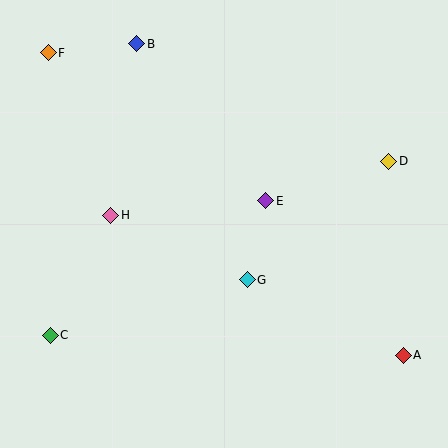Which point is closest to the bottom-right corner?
Point A is closest to the bottom-right corner.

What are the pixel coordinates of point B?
Point B is at (137, 44).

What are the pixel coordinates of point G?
Point G is at (247, 280).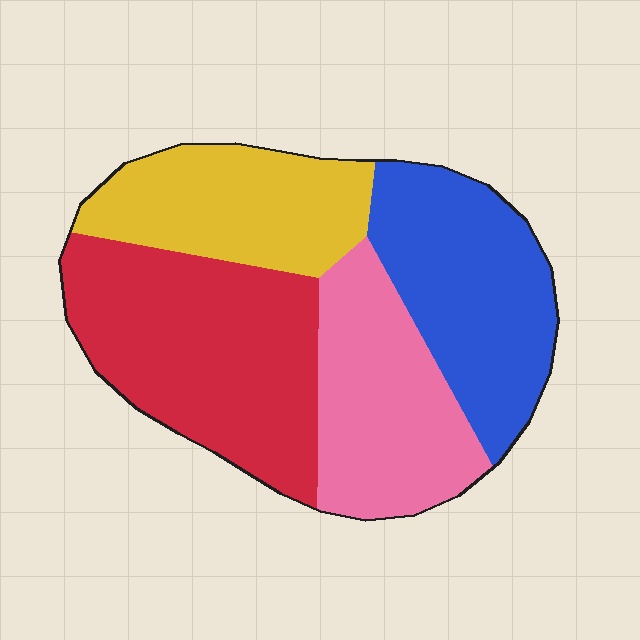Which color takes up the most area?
Red, at roughly 30%.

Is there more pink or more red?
Red.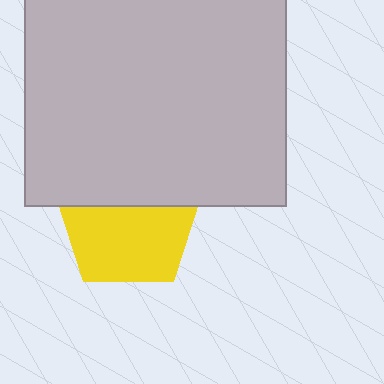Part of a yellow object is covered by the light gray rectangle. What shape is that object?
It is a pentagon.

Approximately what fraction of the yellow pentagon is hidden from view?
Roughly 40% of the yellow pentagon is hidden behind the light gray rectangle.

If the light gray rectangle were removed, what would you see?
You would see the complete yellow pentagon.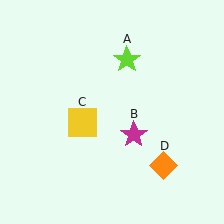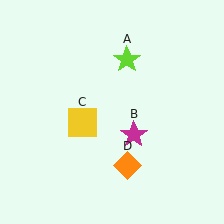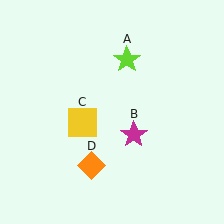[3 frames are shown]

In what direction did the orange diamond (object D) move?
The orange diamond (object D) moved left.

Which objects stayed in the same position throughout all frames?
Lime star (object A) and magenta star (object B) and yellow square (object C) remained stationary.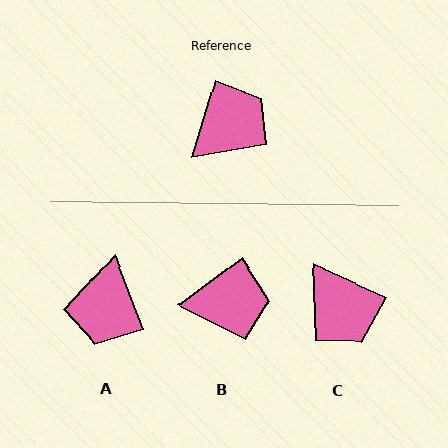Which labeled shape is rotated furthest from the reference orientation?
A, about 142 degrees away.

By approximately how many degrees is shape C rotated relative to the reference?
Approximately 98 degrees clockwise.